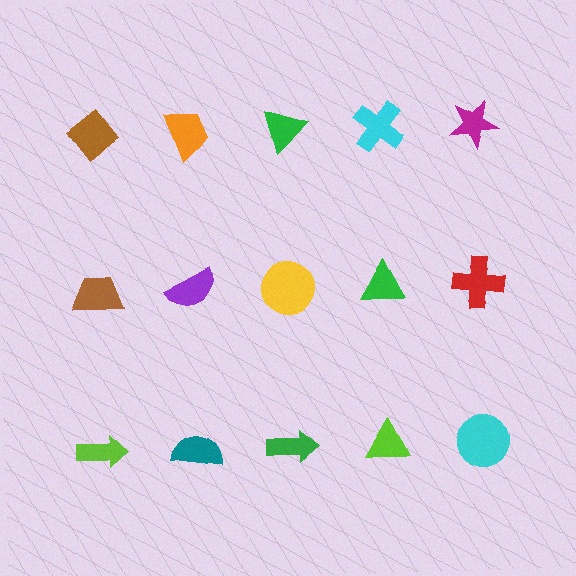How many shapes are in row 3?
5 shapes.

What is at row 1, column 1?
A brown diamond.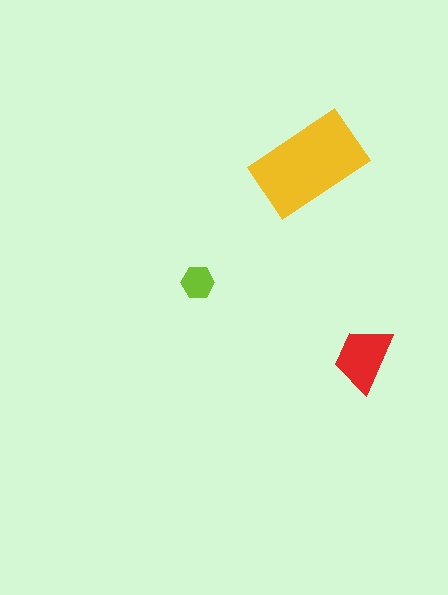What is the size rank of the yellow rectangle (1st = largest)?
1st.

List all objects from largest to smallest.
The yellow rectangle, the red trapezoid, the lime hexagon.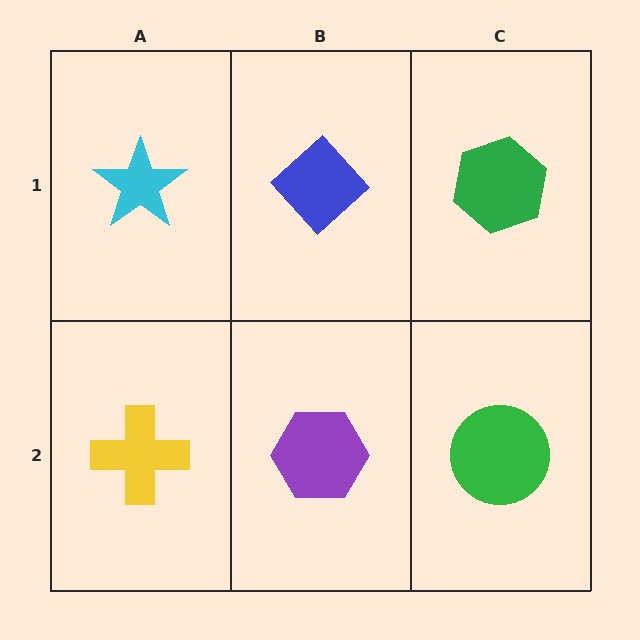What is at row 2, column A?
A yellow cross.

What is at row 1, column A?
A cyan star.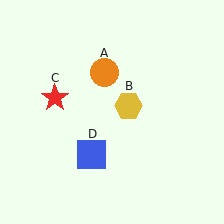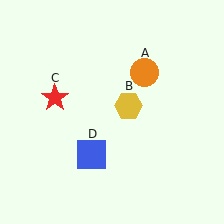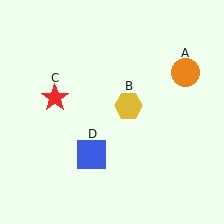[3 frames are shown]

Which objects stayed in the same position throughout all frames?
Yellow hexagon (object B) and red star (object C) and blue square (object D) remained stationary.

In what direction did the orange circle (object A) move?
The orange circle (object A) moved right.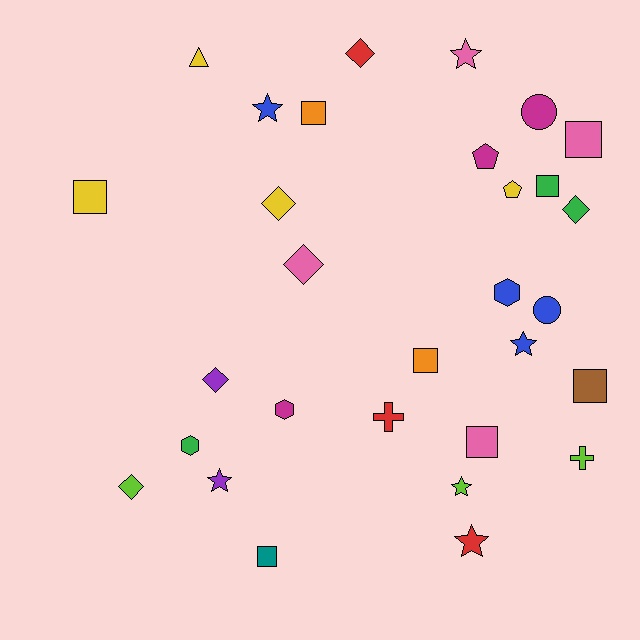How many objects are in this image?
There are 30 objects.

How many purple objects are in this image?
There are 2 purple objects.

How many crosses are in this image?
There are 2 crosses.